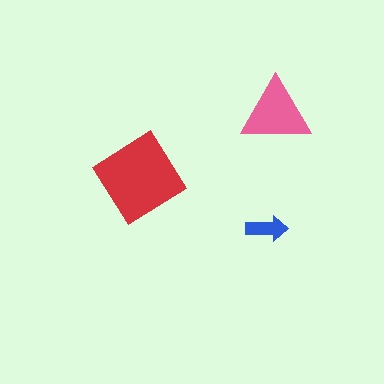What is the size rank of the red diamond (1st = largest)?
1st.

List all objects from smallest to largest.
The blue arrow, the pink triangle, the red diamond.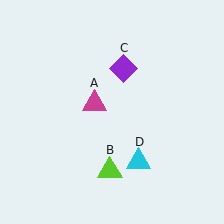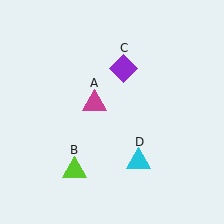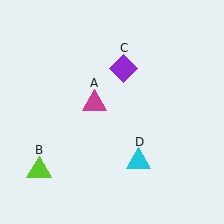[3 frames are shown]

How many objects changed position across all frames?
1 object changed position: lime triangle (object B).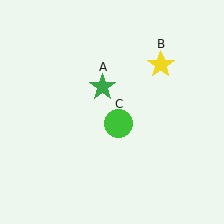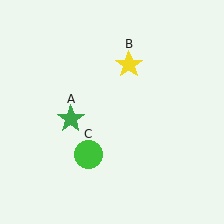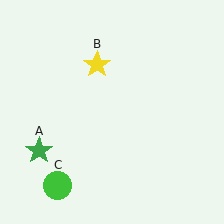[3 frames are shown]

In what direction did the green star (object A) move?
The green star (object A) moved down and to the left.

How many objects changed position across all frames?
3 objects changed position: green star (object A), yellow star (object B), green circle (object C).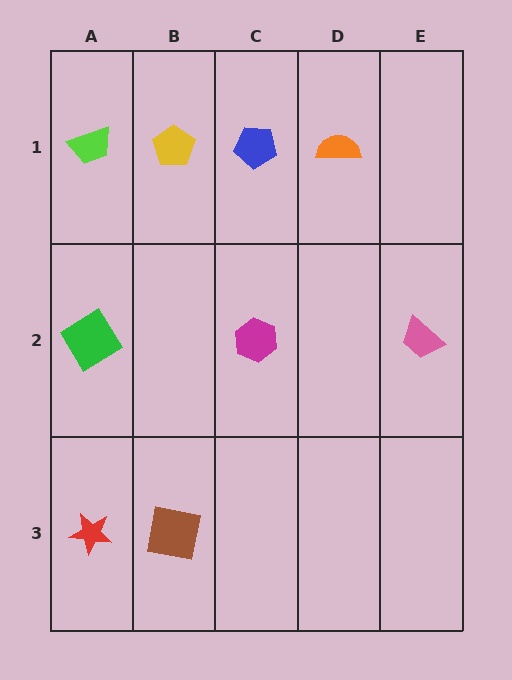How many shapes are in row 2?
3 shapes.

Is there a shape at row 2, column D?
No, that cell is empty.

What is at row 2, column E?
A pink trapezoid.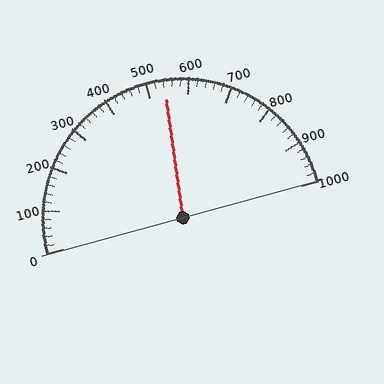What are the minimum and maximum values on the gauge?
The gauge ranges from 0 to 1000.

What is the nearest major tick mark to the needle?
The nearest major tick mark is 500.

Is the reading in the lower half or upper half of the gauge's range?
The reading is in the upper half of the range (0 to 1000).